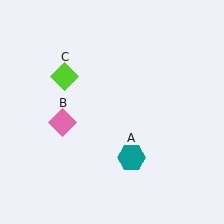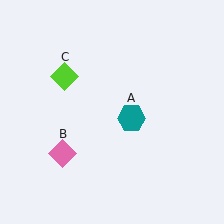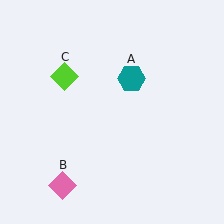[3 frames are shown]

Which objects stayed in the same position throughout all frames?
Lime diamond (object C) remained stationary.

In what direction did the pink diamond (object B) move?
The pink diamond (object B) moved down.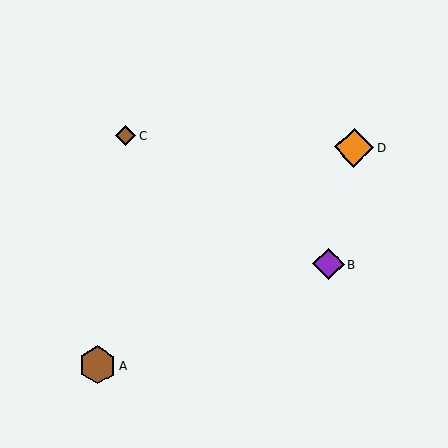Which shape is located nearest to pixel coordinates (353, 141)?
The orange diamond (labeled D) at (354, 148) is nearest to that location.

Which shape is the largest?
The orange diamond (labeled D) is the largest.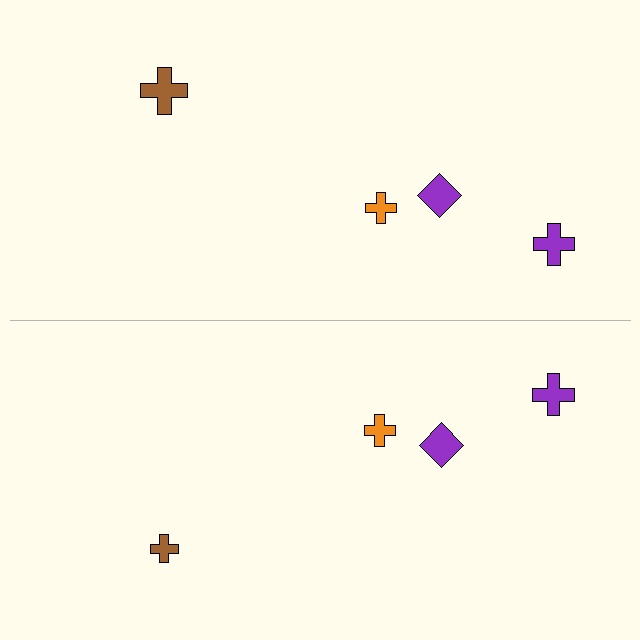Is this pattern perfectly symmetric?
No, the pattern is not perfectly symmetric. The brown cross on the bottom side has a different size than its mirror counterpart.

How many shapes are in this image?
There are 8 shapes in this image.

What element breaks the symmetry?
The brown cross on the bottom side has a different size than its mirror counterpart.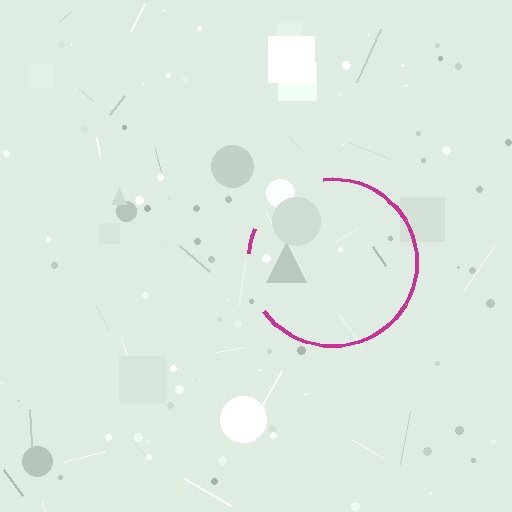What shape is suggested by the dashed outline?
The dashed outline suggests a circle.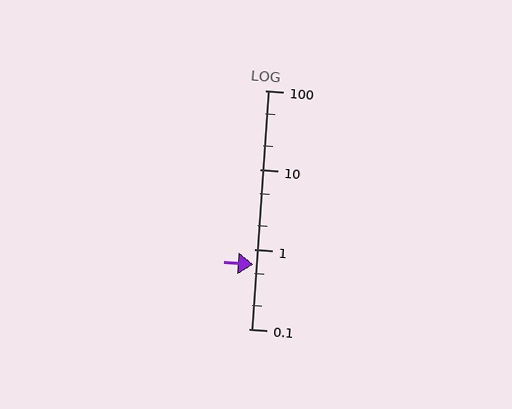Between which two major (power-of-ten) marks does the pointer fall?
The pointer is between 0.1 and 1.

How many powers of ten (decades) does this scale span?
The scale spans 3 decades, from 0.1 to 100.